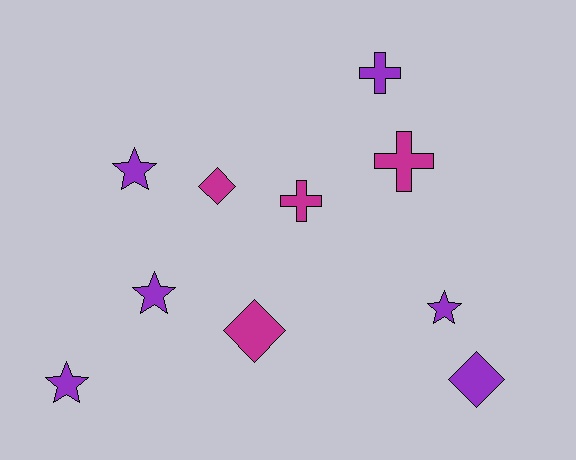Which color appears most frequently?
Purple, with 6 objects.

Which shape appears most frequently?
Star, with 4 objects.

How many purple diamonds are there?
There is 1 purple diamond.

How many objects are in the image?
There are 10 objects.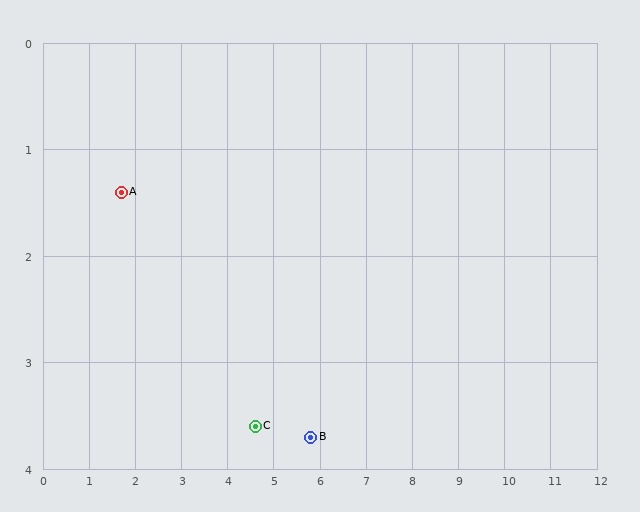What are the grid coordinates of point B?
Point B is at approximately (5.8, 3.7).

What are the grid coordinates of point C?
Point C is at approximately (4.6, 3.6).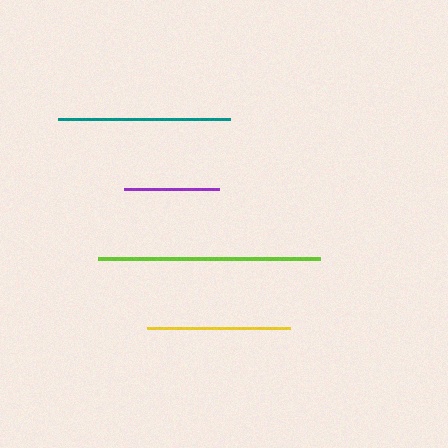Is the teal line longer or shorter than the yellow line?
The teal line is longer than the yellow line.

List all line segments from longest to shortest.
From longest to shortest: lime, teal, yellow, purple.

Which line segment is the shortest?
The purple line is the shortest at approximately 95 pixels.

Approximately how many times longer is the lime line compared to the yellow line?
The lime line is approximately 1.6 times the length of the yellow line.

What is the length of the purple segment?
The purple segment is approximately 95 pixels long.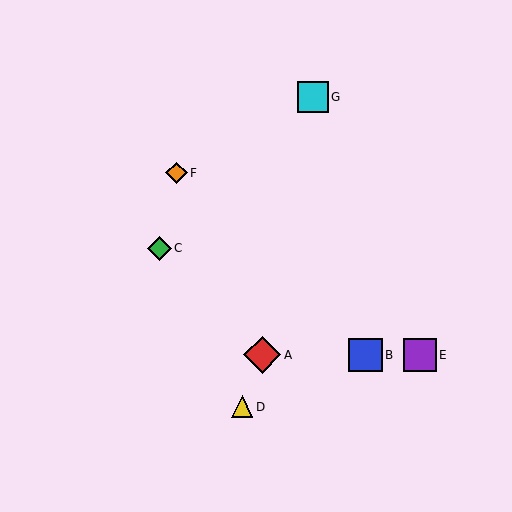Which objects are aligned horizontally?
Objects A, B, E are aligned horizontally.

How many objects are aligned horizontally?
3 objects (A, B, E) are aligned horizontally.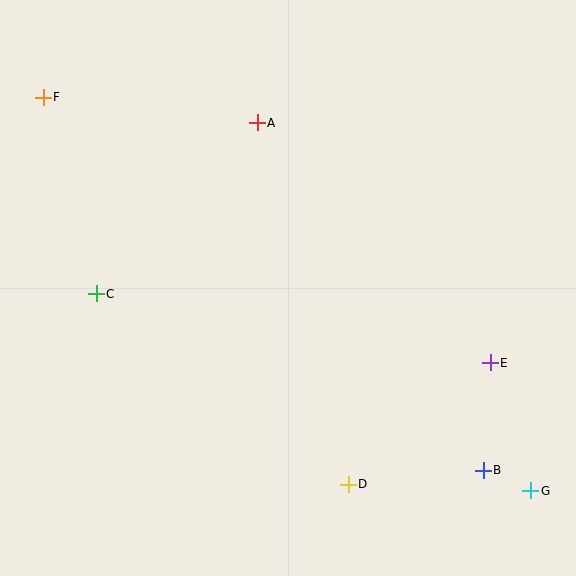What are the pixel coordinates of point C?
Point C is at (96, 294).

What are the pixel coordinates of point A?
Point A is at (257, 123).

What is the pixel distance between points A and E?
The distance between A and E is 335 pixels.